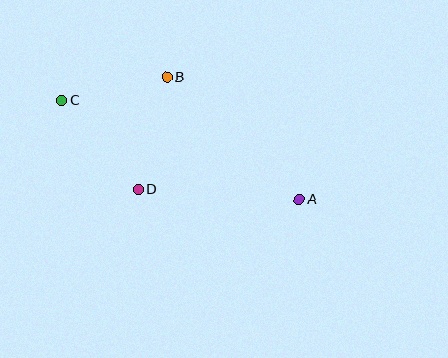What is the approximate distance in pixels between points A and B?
The distance between A and B is approximately 180 pixels.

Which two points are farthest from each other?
Points A and C are farthest from each other.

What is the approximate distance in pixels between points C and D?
The distance between C and D is approximately 117 pixels.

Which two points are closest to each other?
Points B and C are closest to each other.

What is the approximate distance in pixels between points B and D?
The distance between B and D is approximately 116 pixels.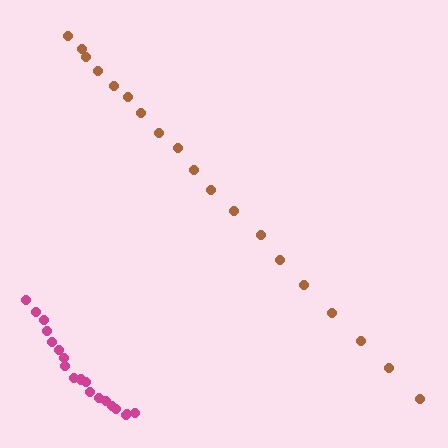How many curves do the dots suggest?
There are 2 distinct paths.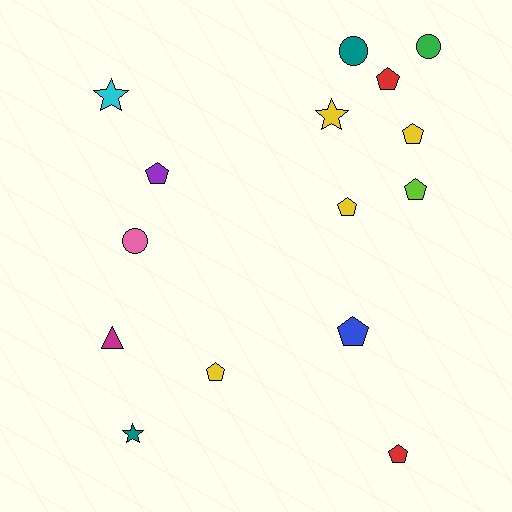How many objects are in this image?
There are 15 objects.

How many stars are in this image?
There are 3 stars.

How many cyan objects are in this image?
There is 1 cyan object.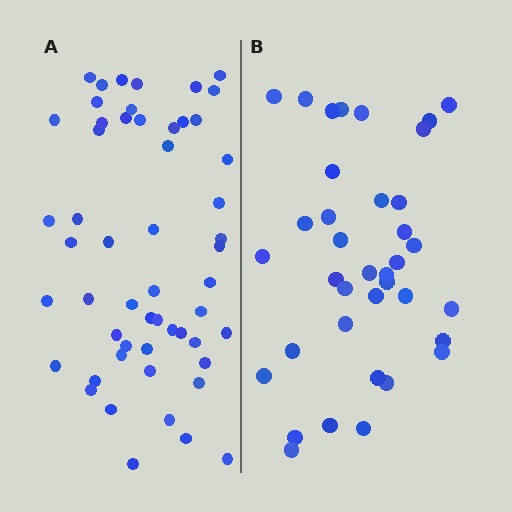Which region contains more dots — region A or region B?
Region A (the left region) has more dots.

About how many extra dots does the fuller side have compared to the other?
Region A has approximately 15 more dots than region B.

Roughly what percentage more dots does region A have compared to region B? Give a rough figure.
About 45% more.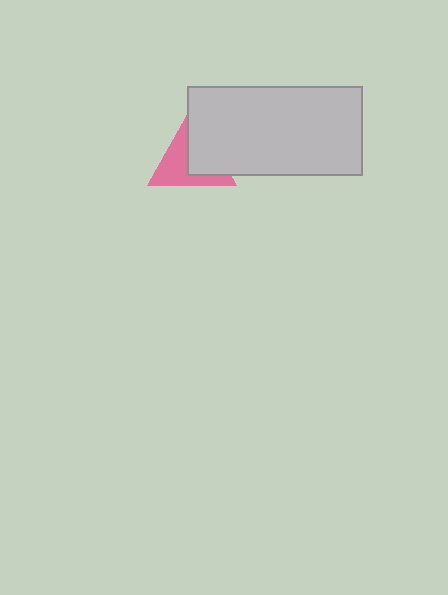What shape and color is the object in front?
The object in front is a light gray rectangle.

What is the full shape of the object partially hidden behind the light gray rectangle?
The partially hidden object is a pink triangle.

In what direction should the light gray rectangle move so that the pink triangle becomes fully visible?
The light gray rectangle should move right. That is the shortest direction to clear the overlap and leave the pink triangle fully visible.